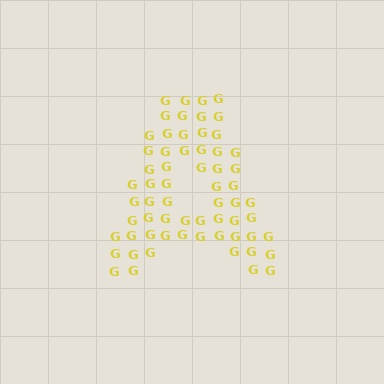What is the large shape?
The large shape is the letter A.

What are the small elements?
The small elements are letter G's.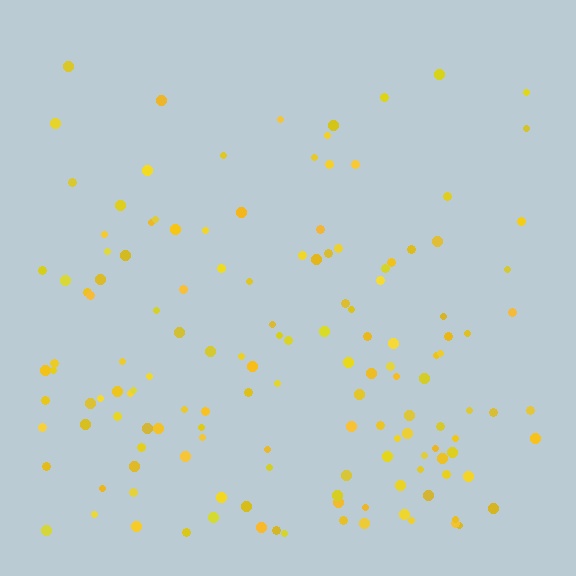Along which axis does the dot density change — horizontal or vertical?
Vertical.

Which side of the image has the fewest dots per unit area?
The top.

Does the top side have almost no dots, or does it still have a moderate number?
Still a moderate number, just noticeably fewer than the bottom.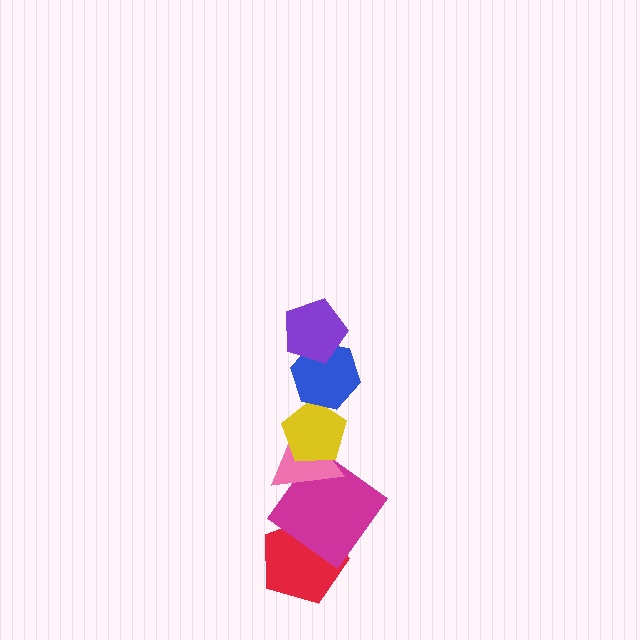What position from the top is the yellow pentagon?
The yellow pentagon is 3rd from the top.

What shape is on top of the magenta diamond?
The pink triangle is on top of the magenta diamond.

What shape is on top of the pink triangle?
The yellow pentagon is on top of the pink triangle.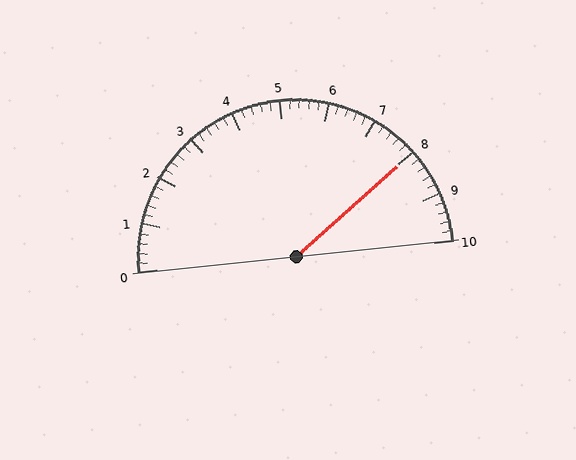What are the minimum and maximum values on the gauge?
The gauge ranges from 0 to 10.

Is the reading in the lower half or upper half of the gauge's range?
The reading is in the upper half of the range (0 to 10).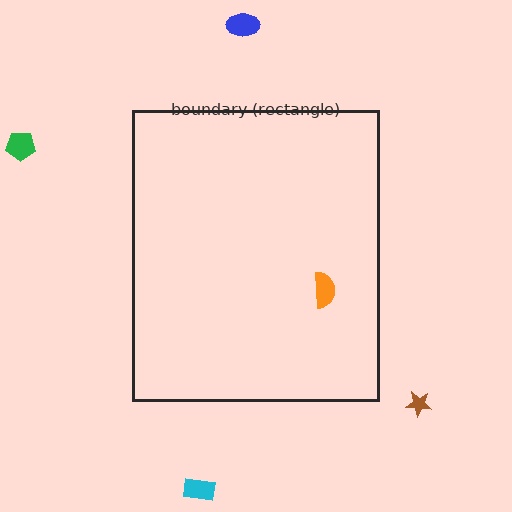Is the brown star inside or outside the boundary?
Outside.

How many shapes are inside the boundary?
1 inside, 4 outside.